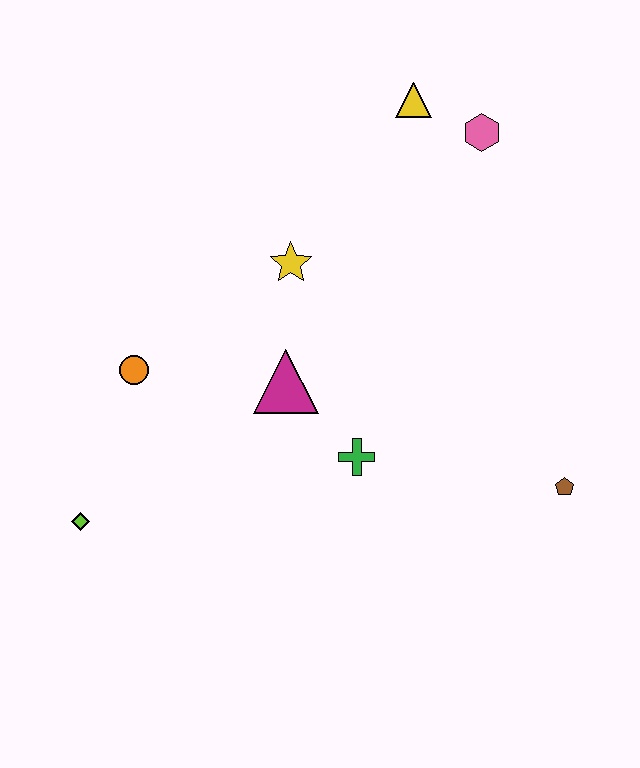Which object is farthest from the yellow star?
The brown pentagon is farthest from the yellow star.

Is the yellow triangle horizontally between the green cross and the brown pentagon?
Yes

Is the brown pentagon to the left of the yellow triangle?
No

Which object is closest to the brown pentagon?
The green cross is closest to the brown pentagon.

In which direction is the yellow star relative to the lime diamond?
The yellow star is above the lime diamond.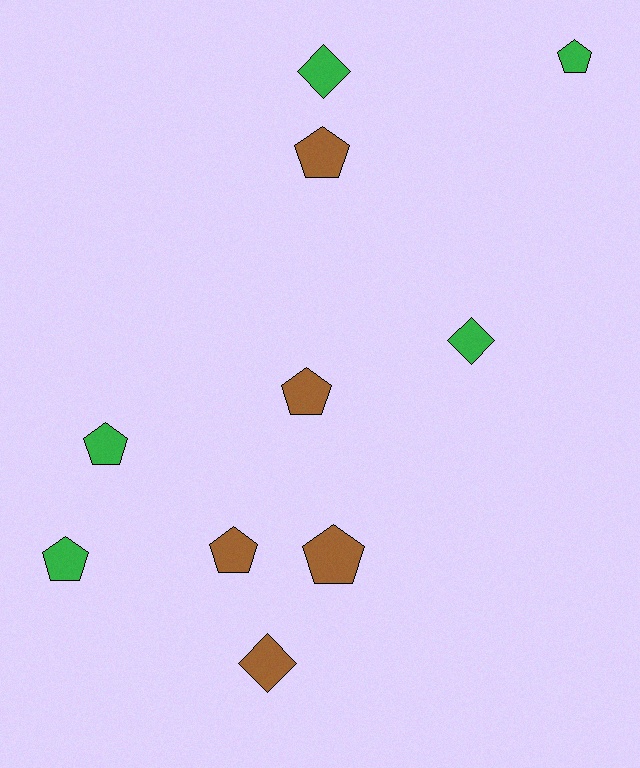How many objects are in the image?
There are 10 objects.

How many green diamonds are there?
There are 2 green diamonds.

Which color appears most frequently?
Green, with 5 objects.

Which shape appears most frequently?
Pentagon, with 7 objects.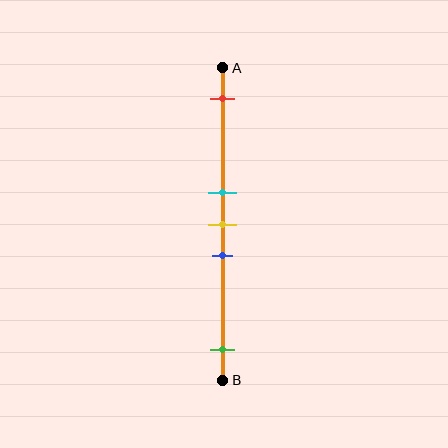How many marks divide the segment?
There are 5 marks dividing the segment.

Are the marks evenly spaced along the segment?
No, the marks are not evenly spaced.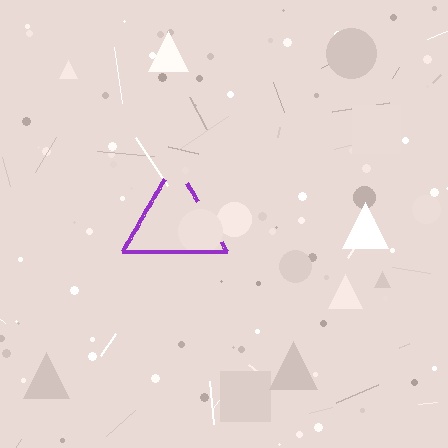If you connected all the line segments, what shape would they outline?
They would outline a triangle.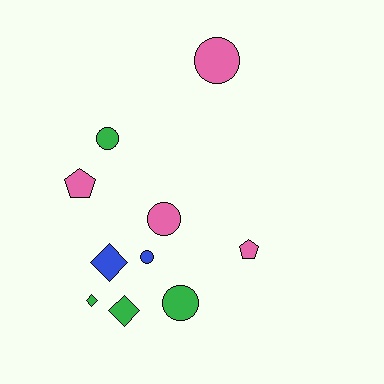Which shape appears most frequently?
Circle, with 5 objects.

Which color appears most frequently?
Pink, with 4 objects.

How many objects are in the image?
There are 10 objects.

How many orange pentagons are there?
There are no orange pentagons.